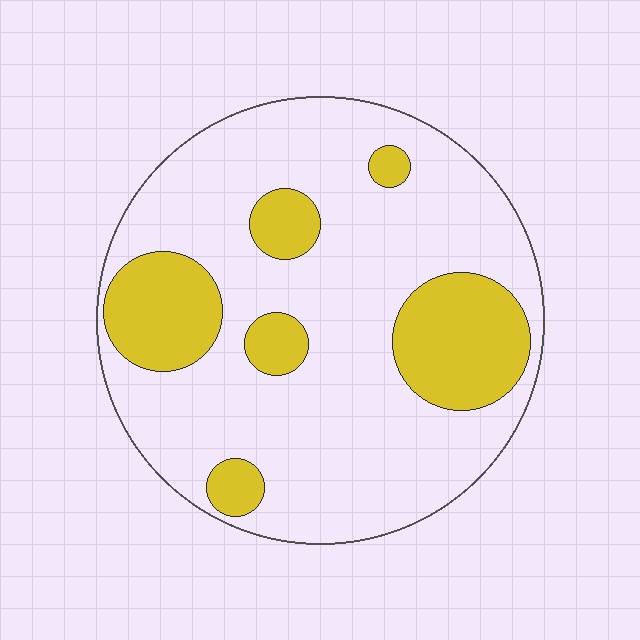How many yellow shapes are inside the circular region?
6.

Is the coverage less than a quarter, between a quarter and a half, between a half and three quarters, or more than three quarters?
Less than a quarter.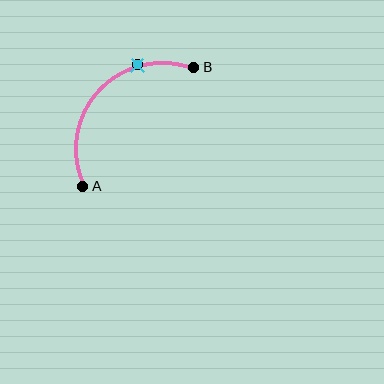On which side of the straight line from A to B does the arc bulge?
The arc bulges above and to the left of the straight line connecting A and B.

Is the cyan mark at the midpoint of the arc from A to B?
No. The cyan mark lies on the arc but is closer to endpoint B. The arc midpoint would be at the point on the curve equidistant along the arc from both A and B.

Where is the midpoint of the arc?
The arc midpoint is the point on the curve farthest from the straight line joining A and B. It sits above and to the left of that line.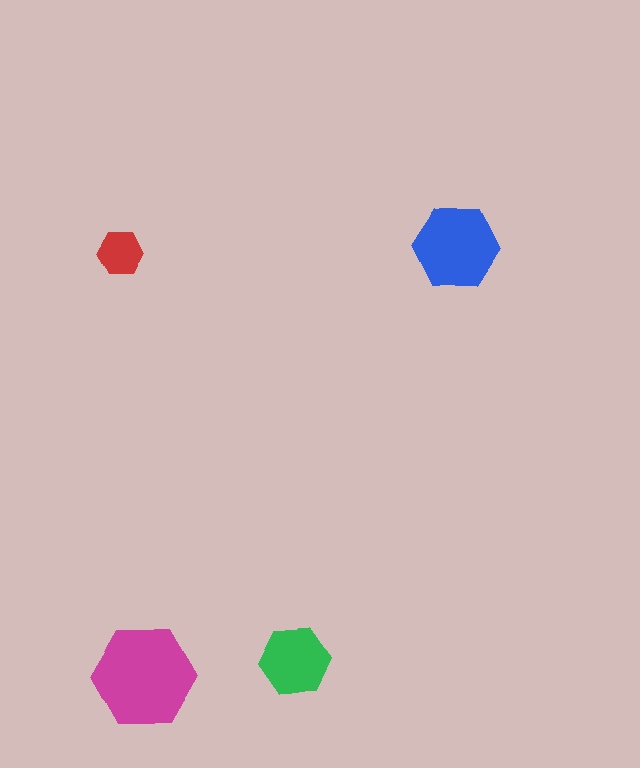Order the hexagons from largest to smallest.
the magenta one, the blue one, the green one, the red one.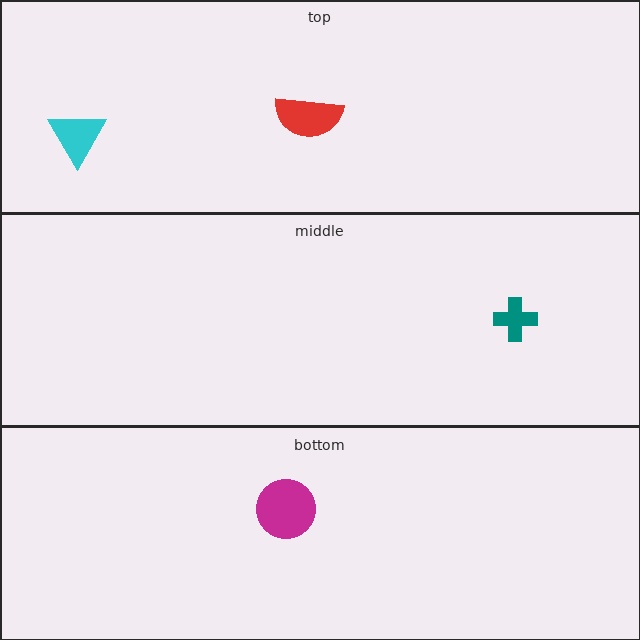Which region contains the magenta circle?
The bottom region.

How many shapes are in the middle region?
1.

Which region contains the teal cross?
The middle region.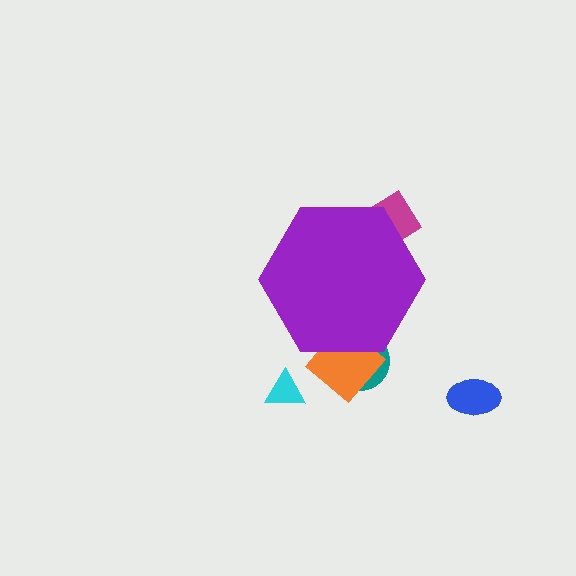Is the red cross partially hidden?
Yes, the red cross is partially hidden behind the purple hexagon.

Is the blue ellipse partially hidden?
No, the blue ellipse is fully visible.